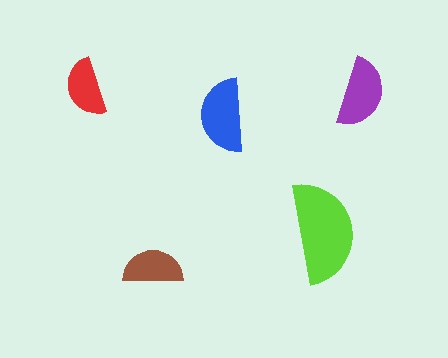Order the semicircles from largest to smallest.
the lime one, the blue one, the purple one, the brown one, the red one.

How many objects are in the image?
There are 5 objects in the image.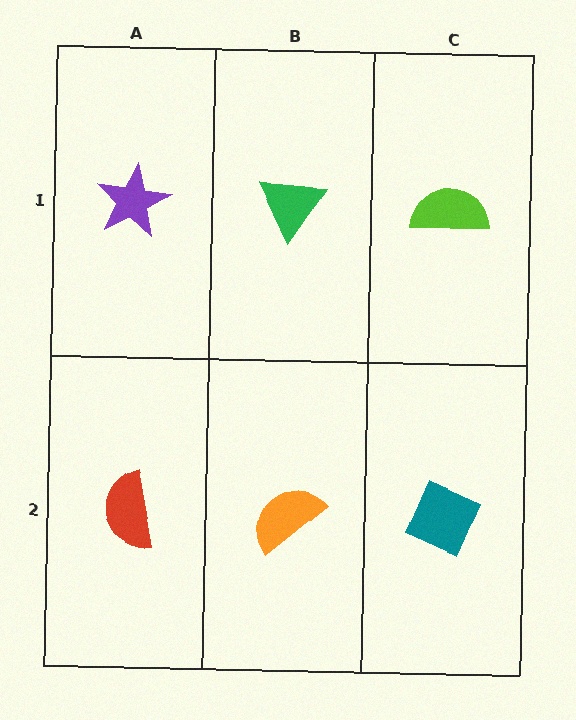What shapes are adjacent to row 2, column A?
A purple star (row 1, column A), an orange semicircle (row 2, column B).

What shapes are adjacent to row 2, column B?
A green triangle (row 1, column B), a red semicircle (row 2, column A), a teal diamond (row 2, column C).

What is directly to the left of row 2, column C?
An orange semicircle.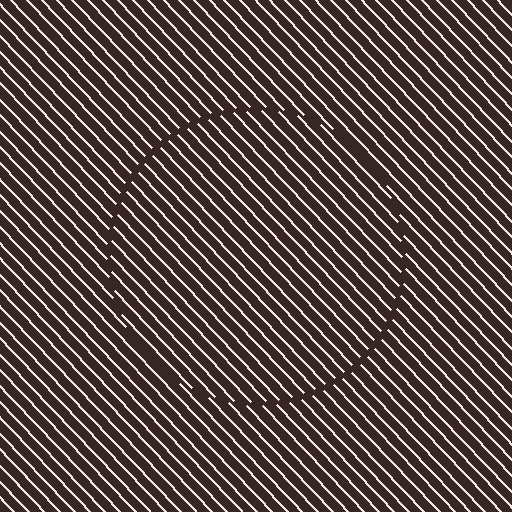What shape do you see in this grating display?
An illusory circle. The interior of the shape contains the same grating, shifted by half a period — the contour is defined by the phase discontinuity where line-ends from the inner and outer gratings abut.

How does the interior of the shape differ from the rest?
The interior of the shape contains the same grating, shifted by half a period — the contour is defined by the phase discontinuity where line-ends from the inner and outer gratings abut.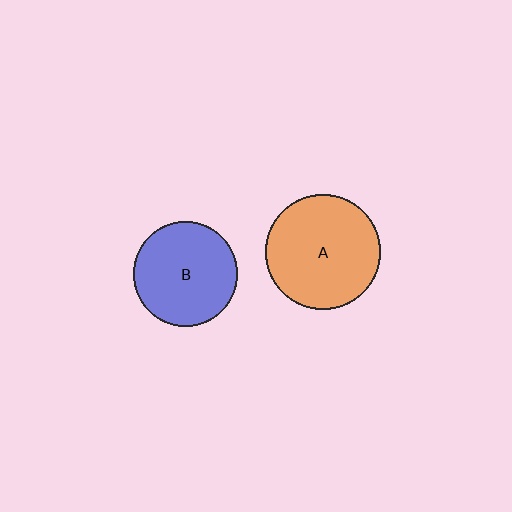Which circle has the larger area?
Circle A (orange).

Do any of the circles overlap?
No, none of the circles overlap.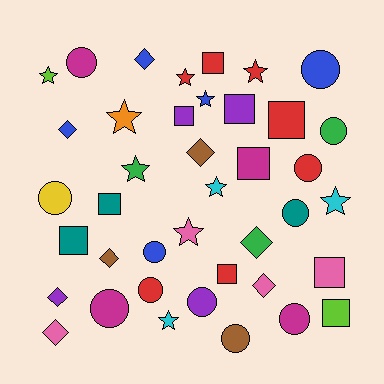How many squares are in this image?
There are 10 squares.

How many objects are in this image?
There are 40 objects.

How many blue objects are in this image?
There are 5 blue objects.